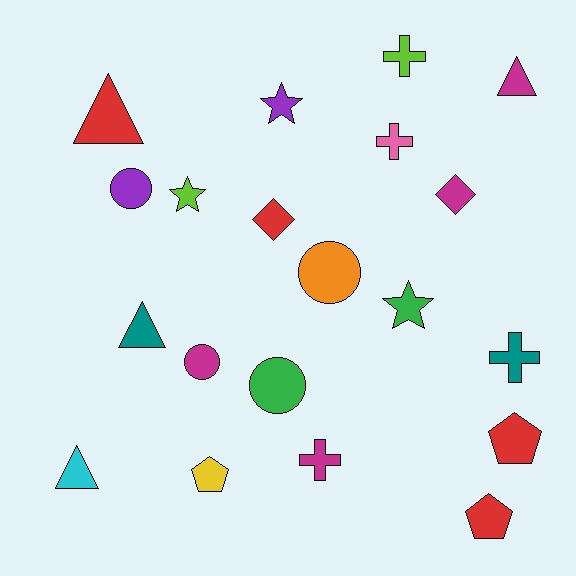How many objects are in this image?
There are 20 objects.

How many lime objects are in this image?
There are 2 lime objects.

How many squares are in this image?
There are no squares.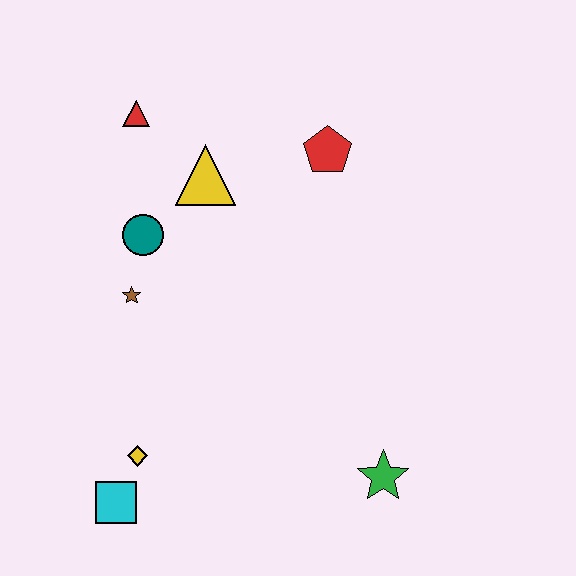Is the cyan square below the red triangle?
Yes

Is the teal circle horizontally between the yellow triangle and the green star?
No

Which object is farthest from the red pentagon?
The cyan square is farthest from the red pentagon.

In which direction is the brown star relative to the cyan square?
The brown star is above the cyan square.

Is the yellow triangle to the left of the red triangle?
No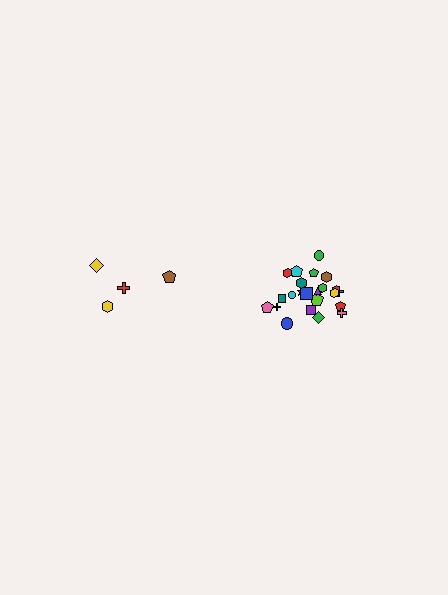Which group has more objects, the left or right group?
The right group.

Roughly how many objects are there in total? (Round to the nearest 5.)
Roughly 30 objects in total.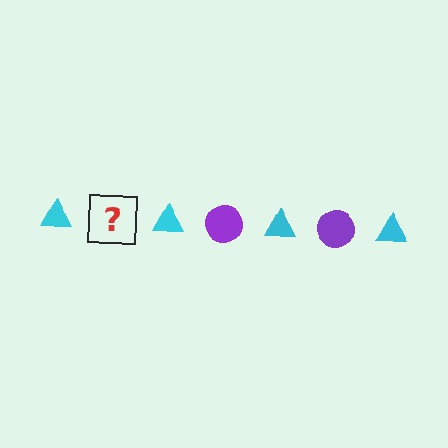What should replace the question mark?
The question mark should be replaced with a purple circle.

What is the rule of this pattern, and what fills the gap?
The rule is that the pattern alternates between cyan triangle and purple circle. The gap should be filled with a purple circle.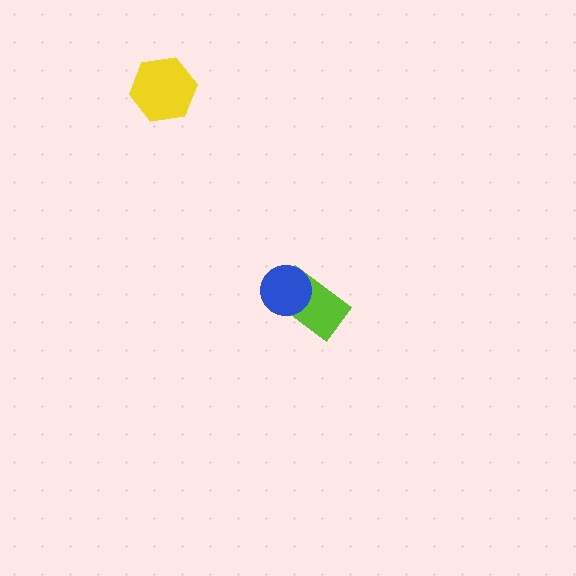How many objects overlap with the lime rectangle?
1 object overlaps with the lime rectangle.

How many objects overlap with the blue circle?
1 object overlaps with the blue circle.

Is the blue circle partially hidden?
No, no other shape covers it.